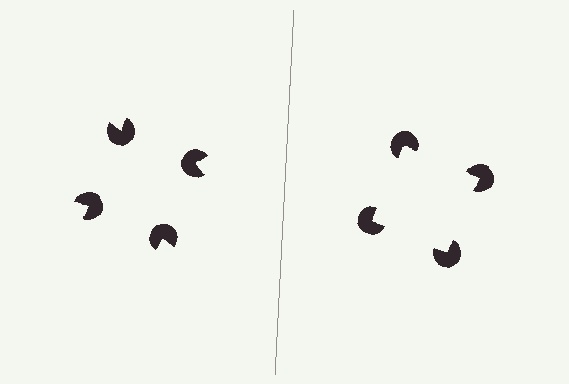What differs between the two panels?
The pac-man discs are positioned identically on both sides; only the wedge orientations differ. On the right they align to a square; on the left they are misaligned.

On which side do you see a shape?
An illusory square appears on the right side. On the left side the wedge cuts are rotated, so no coherent shape forms.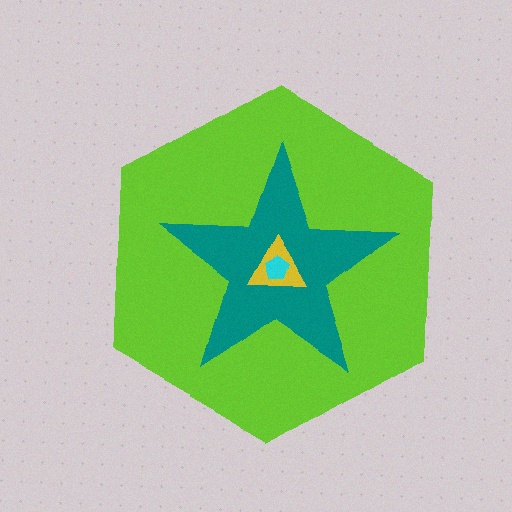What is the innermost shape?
The cyan pentagon.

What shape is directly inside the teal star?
The yellow triangle.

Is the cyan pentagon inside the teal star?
Yes.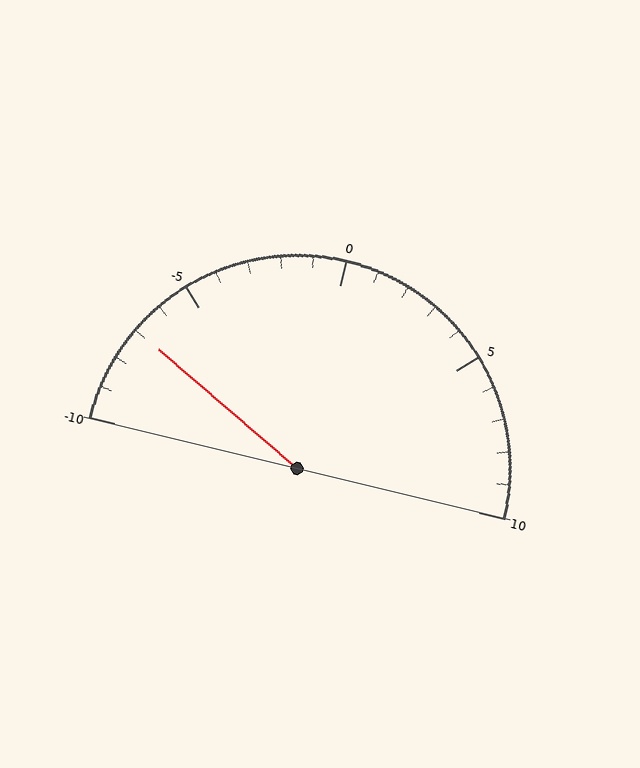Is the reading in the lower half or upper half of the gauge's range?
The reading is in the lower half of the range (-10 to 10).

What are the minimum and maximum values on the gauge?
The gauge ranges from -10 to 10.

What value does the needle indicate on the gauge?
The needle indicates approximately -7.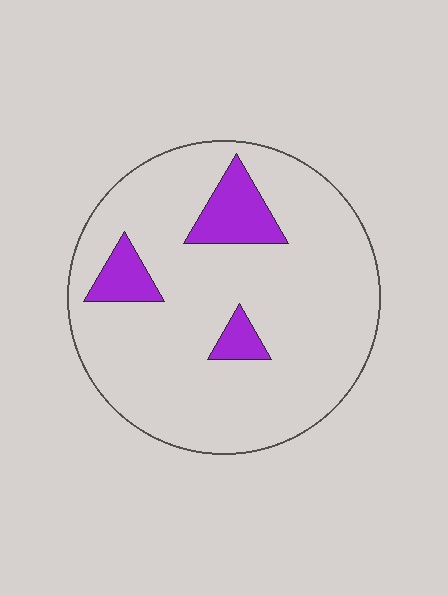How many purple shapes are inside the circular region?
3.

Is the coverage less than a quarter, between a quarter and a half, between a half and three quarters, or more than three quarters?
Less than a quarter.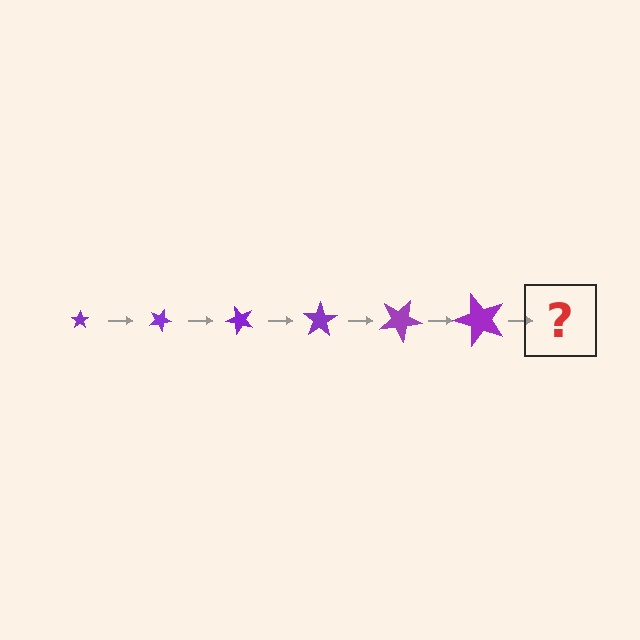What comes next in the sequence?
The next element should be a star, larger than the previous one and rotated 150 degrees from the start.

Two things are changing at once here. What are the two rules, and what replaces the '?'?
The two rules are that the star grows larger each step and it rotates 25 degrees each step. The '?' should be a star, larger than the previous one and rotated 150 degrees from the start.